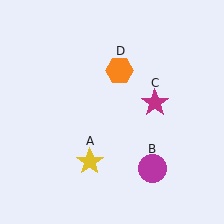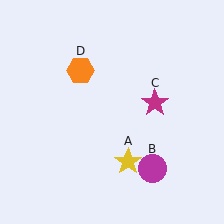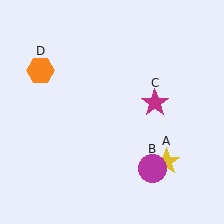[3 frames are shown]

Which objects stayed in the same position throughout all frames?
Magenta circle (object B) and magenta star (object C) remained stationary.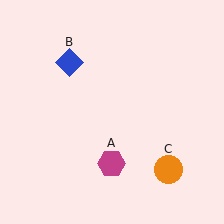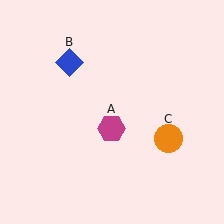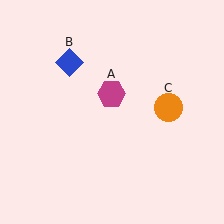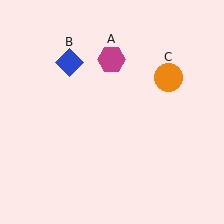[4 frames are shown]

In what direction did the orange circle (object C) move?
The orange circle (object C) moved up.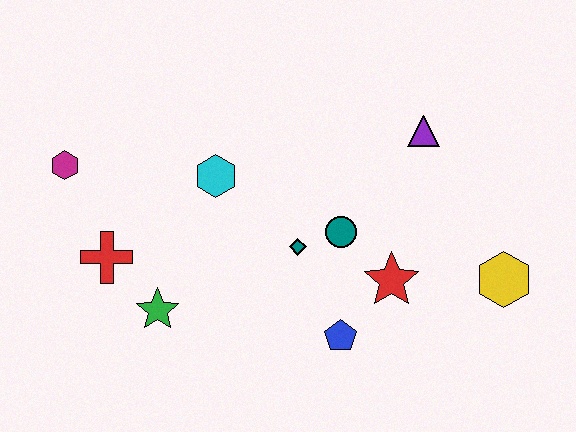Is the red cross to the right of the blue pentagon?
No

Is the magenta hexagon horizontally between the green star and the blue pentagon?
No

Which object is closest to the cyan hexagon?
The teal diamond is closest to the cyan hexagon.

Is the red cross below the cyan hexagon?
Yes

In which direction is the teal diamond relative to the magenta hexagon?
The teal diamond is to the right of the magenta hexagon.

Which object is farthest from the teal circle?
The magenta hexagon is farthest from the teal circle.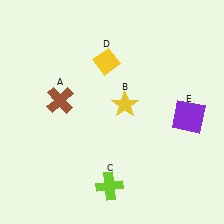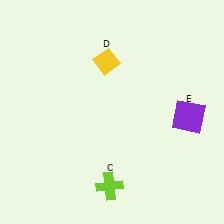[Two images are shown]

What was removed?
The brown cross (A), the yellow star (B) were removed in Image 2.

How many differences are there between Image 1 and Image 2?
There are 2 differences between the two images.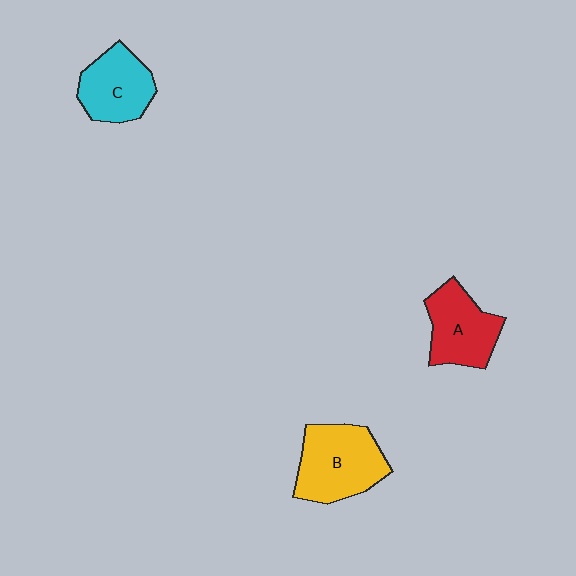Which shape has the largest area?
Shape B (yellow).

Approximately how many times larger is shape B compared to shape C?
Approximately 1.3 times.